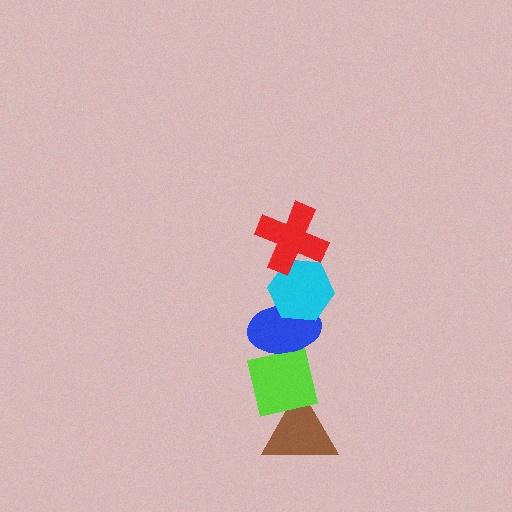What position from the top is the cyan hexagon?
The cyan hexagon is 2nd from the top.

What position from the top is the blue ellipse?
The blue ellipse is 3rd from the top.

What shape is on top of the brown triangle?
The lime square is on top of the brown triangle.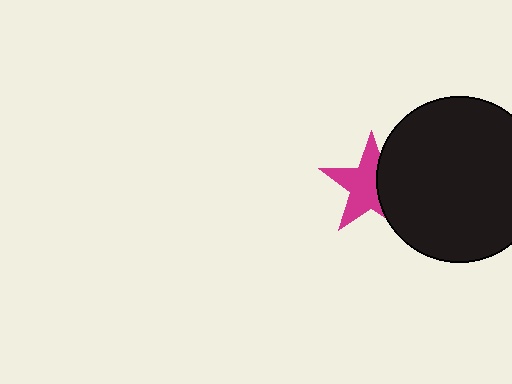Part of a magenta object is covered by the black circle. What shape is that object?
It is a star.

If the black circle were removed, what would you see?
You would see the complete magenta star.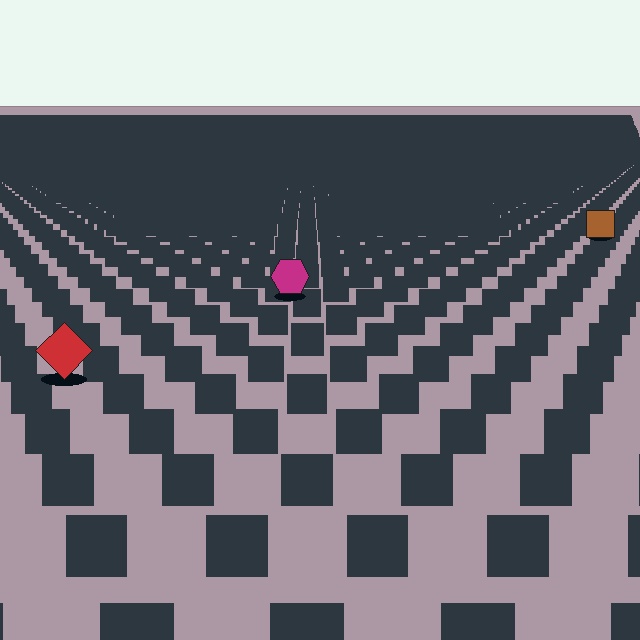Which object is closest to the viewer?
The red diamond is closest. The texture marks near it are larger and more spread out.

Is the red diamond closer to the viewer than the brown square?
Yes. The red diamond is closer — you can tell from the texture gradient: the ground texture is coarser near it.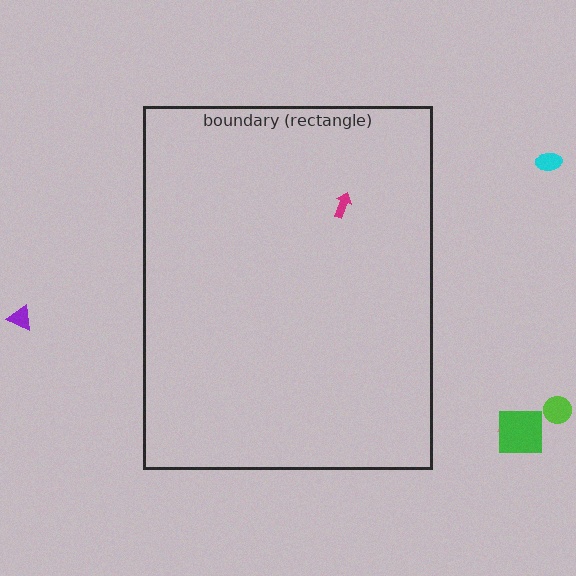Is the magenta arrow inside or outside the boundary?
Inside.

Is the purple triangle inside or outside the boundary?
Outside.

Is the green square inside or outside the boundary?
Outside.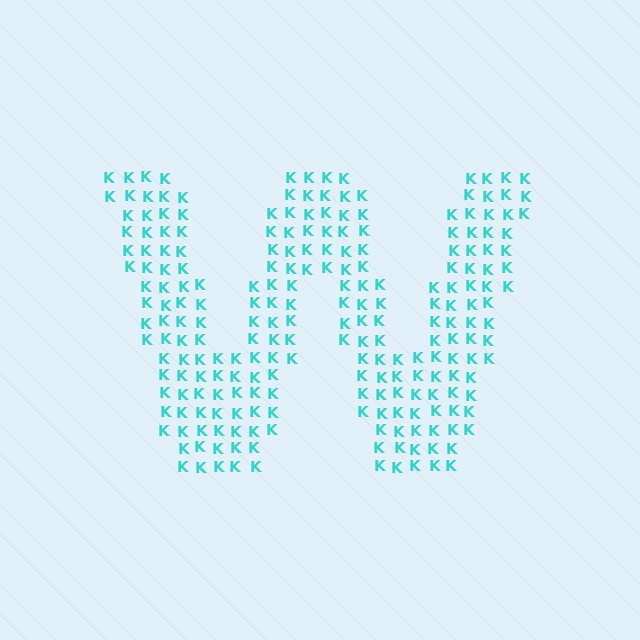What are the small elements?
The small elements are letter K's.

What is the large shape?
The large shape is the letter W.